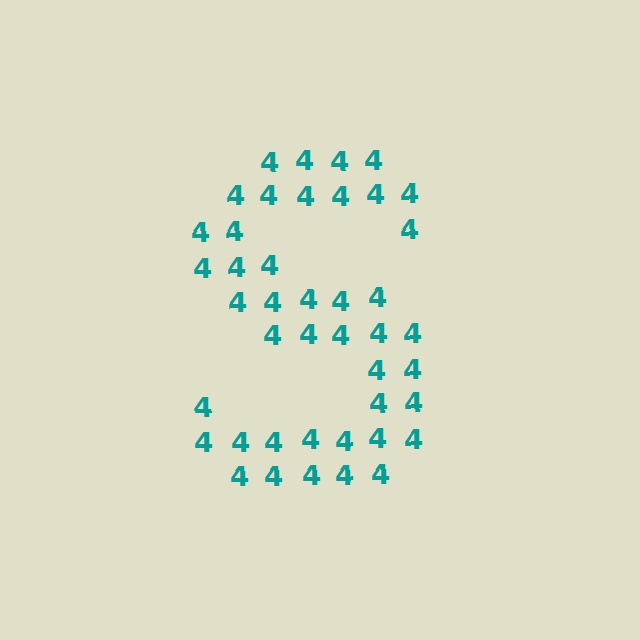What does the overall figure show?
The overall figure shows the letter S.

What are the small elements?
The small elements are digit 4's.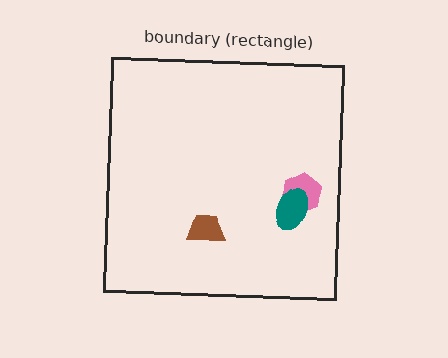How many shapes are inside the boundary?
3 inside, 0 outside.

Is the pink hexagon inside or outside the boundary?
Inside.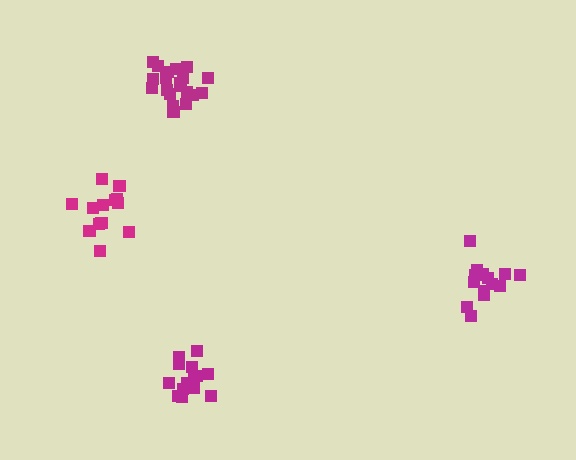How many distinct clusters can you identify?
There are 4 distinct clusters.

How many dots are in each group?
Group 1: 20 dots, Group 2: 14 dots, Group 3: 14 dots, Group 4: 14 dots (62 total).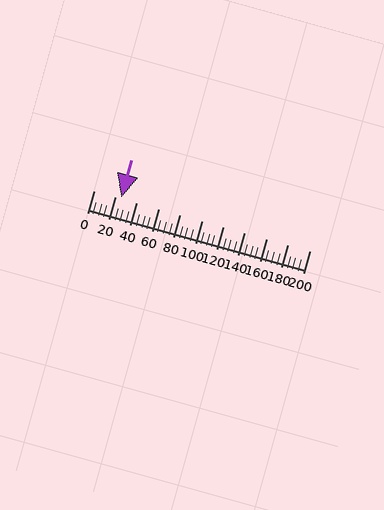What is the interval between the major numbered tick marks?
The major tick marks are spaced 20 units apart.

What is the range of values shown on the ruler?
The ruler shows values from 0 to 200.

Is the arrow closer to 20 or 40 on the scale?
The arrow is closer to 20.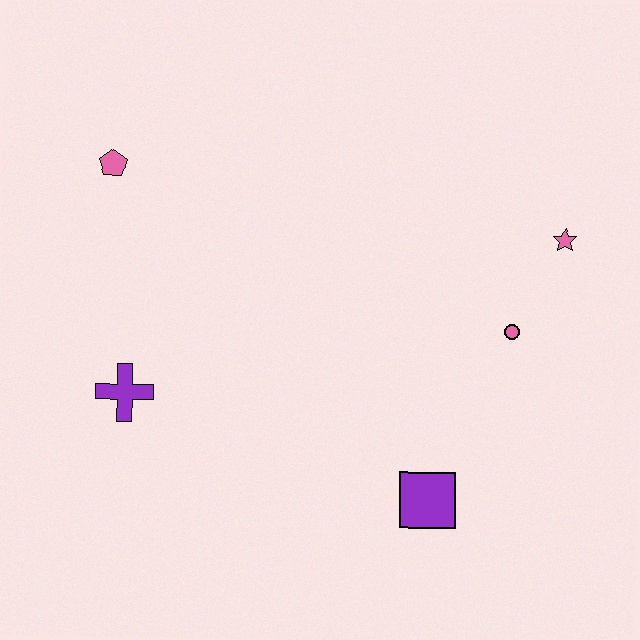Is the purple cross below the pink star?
Yes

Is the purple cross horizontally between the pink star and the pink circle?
No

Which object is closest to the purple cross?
The pink pentagon is closest to the purple cross.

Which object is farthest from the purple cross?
The pink star is farthest from the purple cross.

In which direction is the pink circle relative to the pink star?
The pink circle is below the pink star.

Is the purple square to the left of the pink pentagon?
No